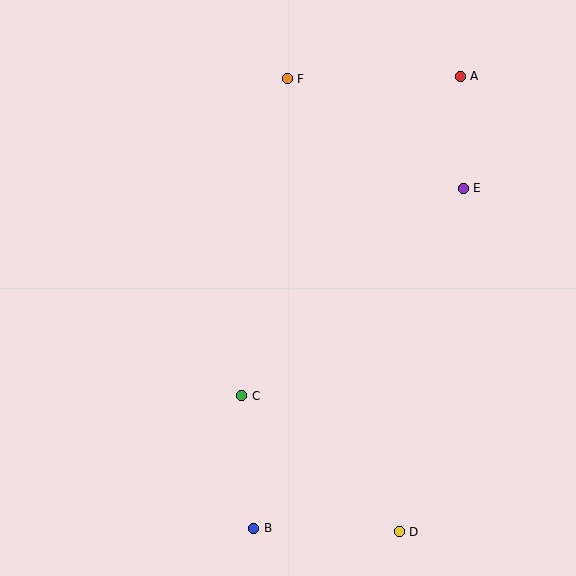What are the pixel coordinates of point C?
Point C is at (242, 396).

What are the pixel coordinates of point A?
Point A is at (460, 76).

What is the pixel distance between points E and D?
The distance between E and D is 349 pixels.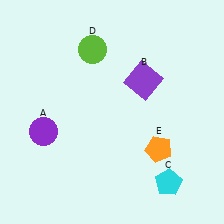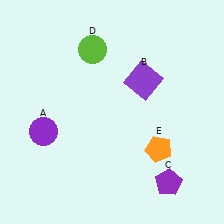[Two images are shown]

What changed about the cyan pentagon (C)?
In Image 1, C is cyan. In Image 2, it changed to purple.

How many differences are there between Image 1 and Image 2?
There is 1 difference between the two images.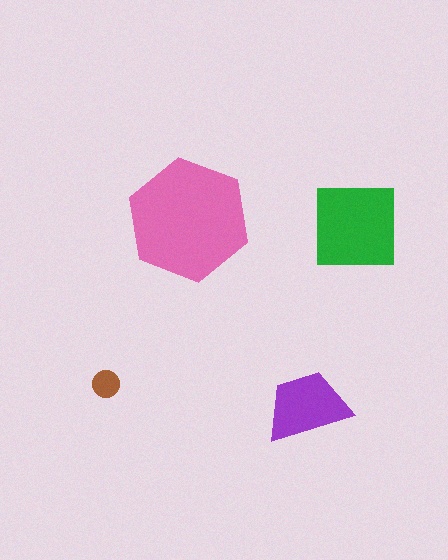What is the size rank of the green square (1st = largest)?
2nd.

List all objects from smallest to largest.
The brown circle, the purple trapezoid, the green square, the pink hexagon.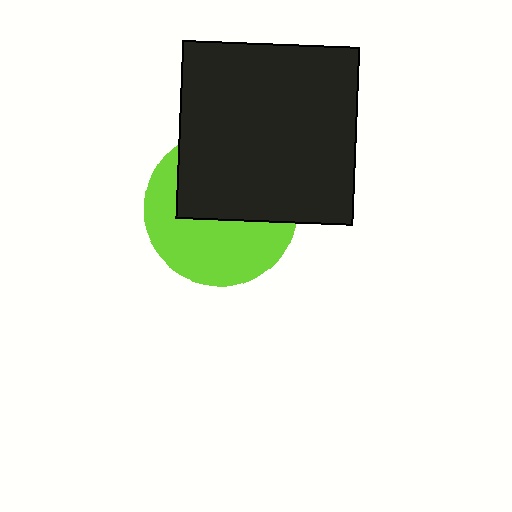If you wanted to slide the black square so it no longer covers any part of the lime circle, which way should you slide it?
Slide it up — that is the most direct way to separate the two shapes.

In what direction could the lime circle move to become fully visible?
The lime circle could move down. That would shift it out from behind the black square entirely.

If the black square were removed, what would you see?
You would see the complete lime circle.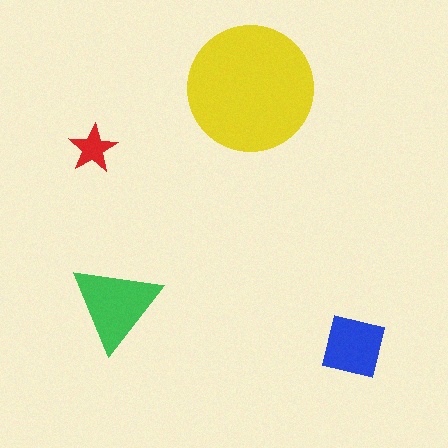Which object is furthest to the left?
The red star is leftmost.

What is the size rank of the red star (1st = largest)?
4th.